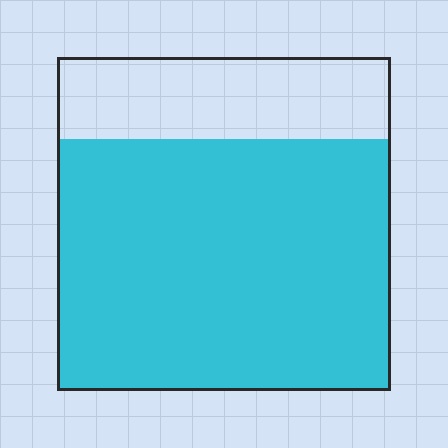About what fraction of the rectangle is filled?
About three quarters (3/4).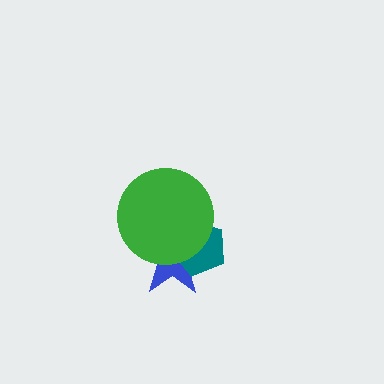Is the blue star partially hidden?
Yes, it is partially covered by another shape.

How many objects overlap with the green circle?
2 objects overlap with the green circle.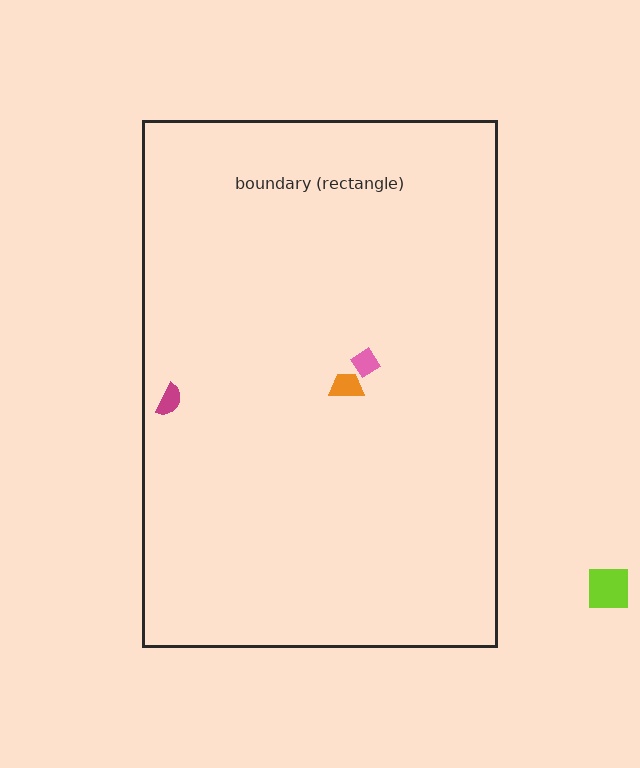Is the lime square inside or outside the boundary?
Outside.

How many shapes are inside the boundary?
3 inside, 1 outside.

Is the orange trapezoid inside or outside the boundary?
Inside.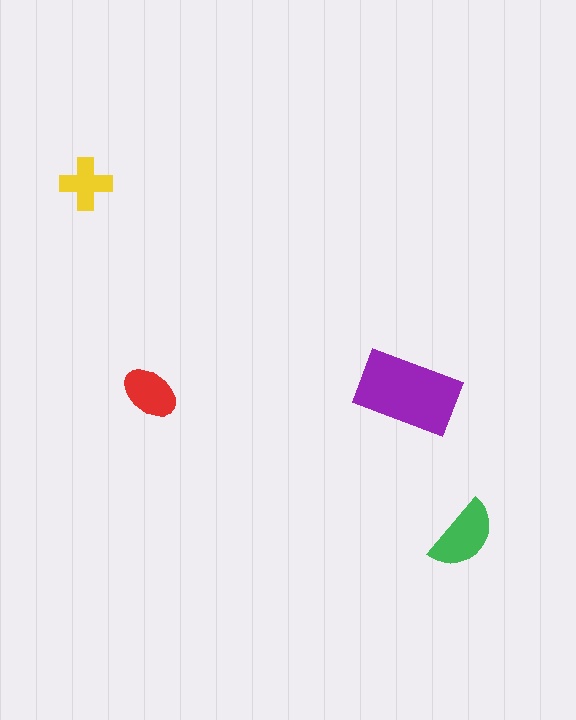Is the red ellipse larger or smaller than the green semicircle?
Smaller.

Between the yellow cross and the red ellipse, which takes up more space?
The red ellipse.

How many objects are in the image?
There are 4 objects in the image.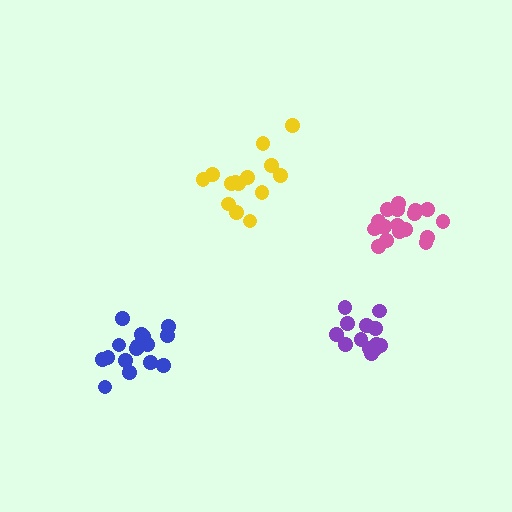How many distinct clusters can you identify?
There are 4 distinct clusters.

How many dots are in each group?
Group 1: 19 dots, Group 2: 13 dots, Group 3: 18 dots, Group 4: 14 dots (64 total).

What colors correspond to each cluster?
The clusters are colored: blue, purple, pink, yellow.